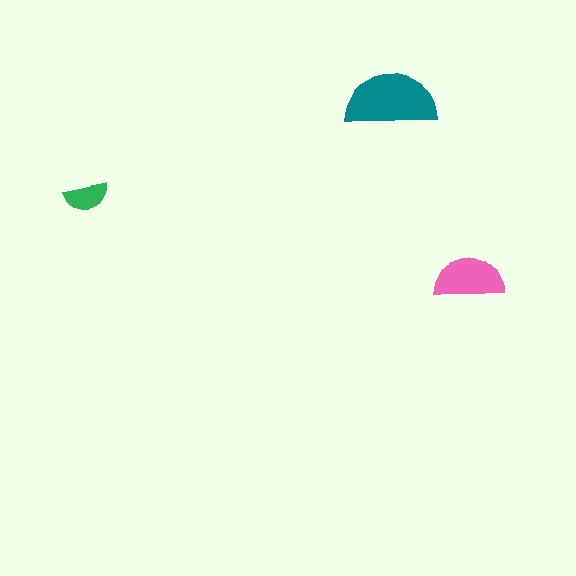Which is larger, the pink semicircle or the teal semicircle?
The teal one.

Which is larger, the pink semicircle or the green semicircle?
The pink one.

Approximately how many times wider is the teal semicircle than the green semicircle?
About 2 times wider.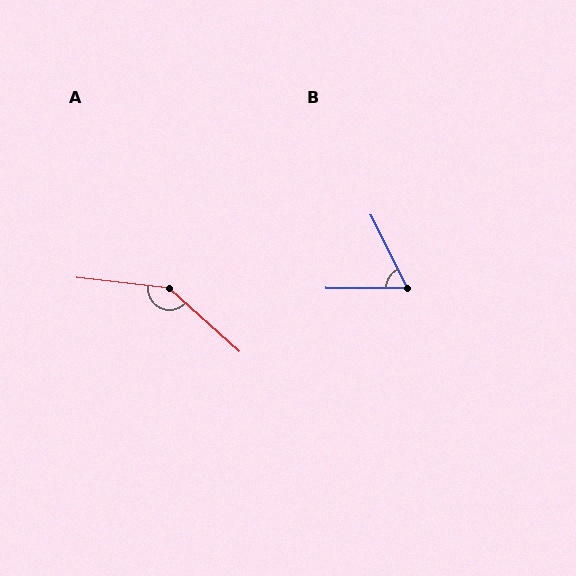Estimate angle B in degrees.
Approximately 63 degrees.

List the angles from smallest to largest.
B (63°), A (145°).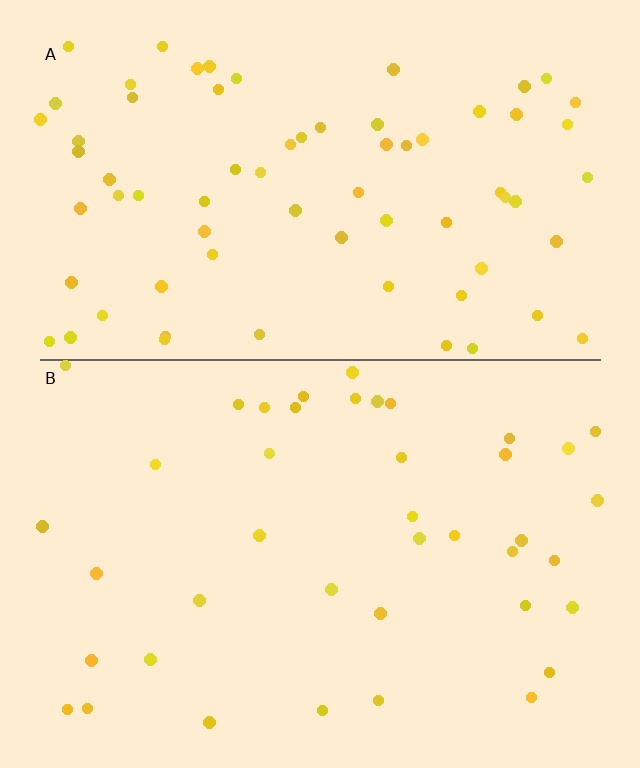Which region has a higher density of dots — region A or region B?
A (the top).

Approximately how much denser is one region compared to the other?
Approximately 1.7× — region A over region B.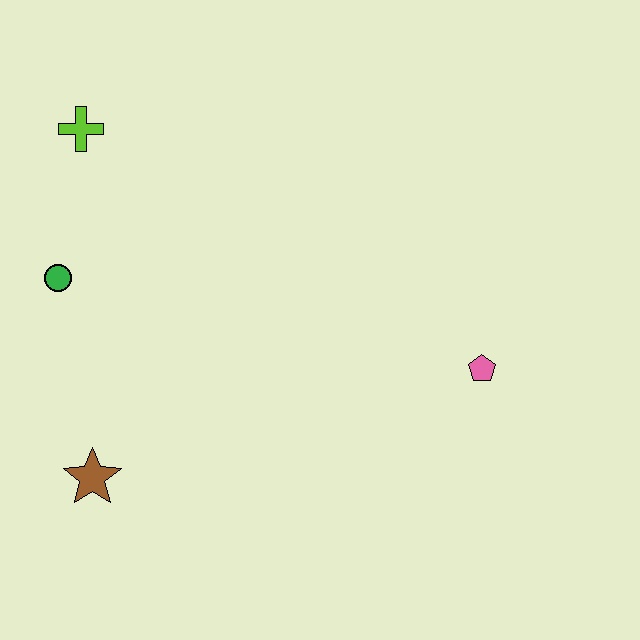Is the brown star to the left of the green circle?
No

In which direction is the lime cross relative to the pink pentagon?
The lime cross is to the left of the pink pentagon.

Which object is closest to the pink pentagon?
The brown star is closest to the pink pentagon.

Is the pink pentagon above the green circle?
No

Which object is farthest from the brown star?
The pink pentagon is farthest from the brown star.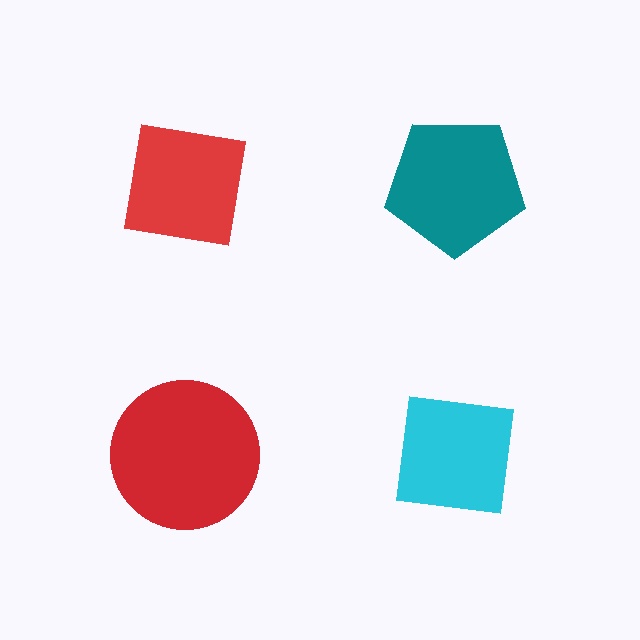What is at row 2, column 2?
A cyan square.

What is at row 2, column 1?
A red circle.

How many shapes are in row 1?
2 shapes.